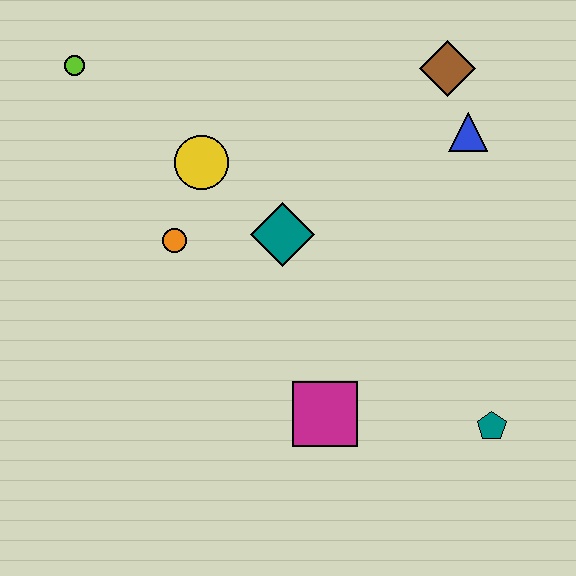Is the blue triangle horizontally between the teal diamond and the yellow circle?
No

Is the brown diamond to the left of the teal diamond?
No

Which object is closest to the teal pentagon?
The magenta square is closest to the teal pentagon.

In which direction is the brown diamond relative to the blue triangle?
The brown diamond is above the blue triangle.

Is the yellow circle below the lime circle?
Yes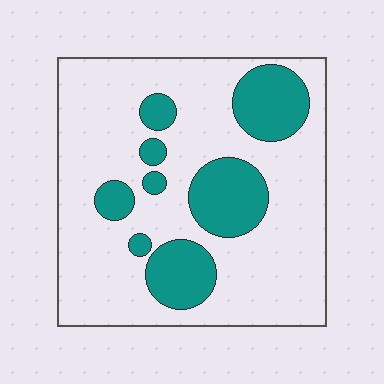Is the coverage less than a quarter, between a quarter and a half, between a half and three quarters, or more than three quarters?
Less than a quarter.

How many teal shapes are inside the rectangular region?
8.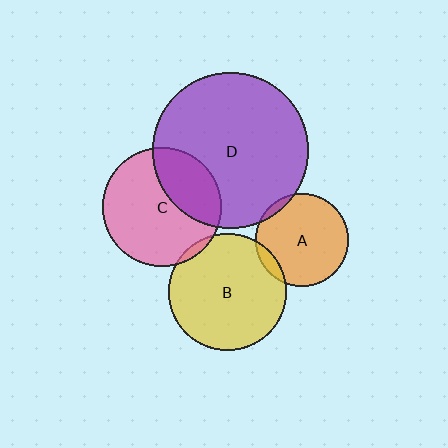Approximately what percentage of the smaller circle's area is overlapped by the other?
Approximately 30%.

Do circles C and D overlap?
Yes.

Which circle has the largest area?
Circle D (purple).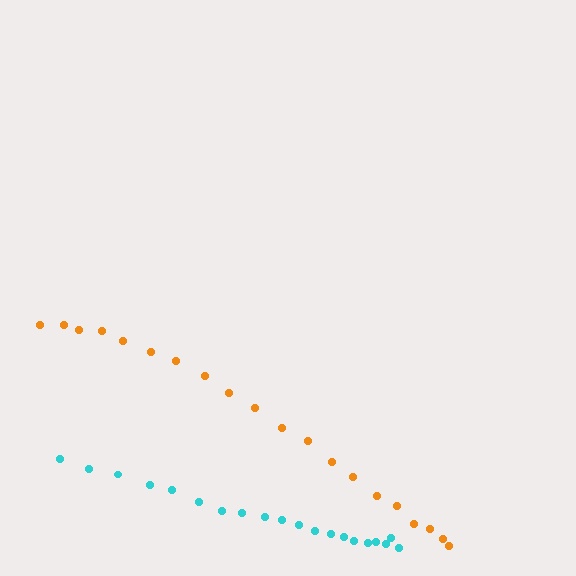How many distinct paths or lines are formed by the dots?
There are 2 distinct paths.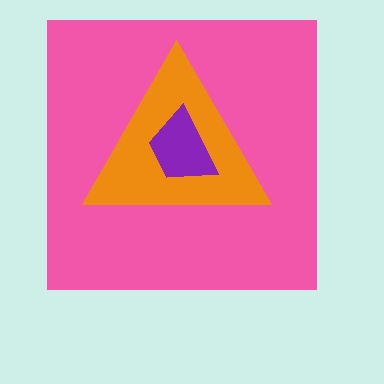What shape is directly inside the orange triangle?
The purple trapezoid.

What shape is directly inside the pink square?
The orange triangle.